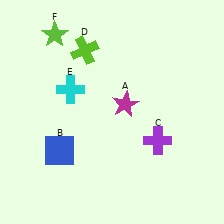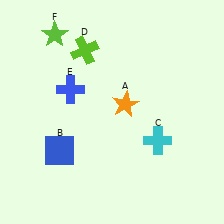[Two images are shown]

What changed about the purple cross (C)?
In Image 1, C is purple. In Image 2, it changed to cyan.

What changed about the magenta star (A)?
In Image 1, A is magenta. In Image 2, it changed to orange.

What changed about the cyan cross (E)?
In Image 1, E is cyan. In Image 2, it changed to blue.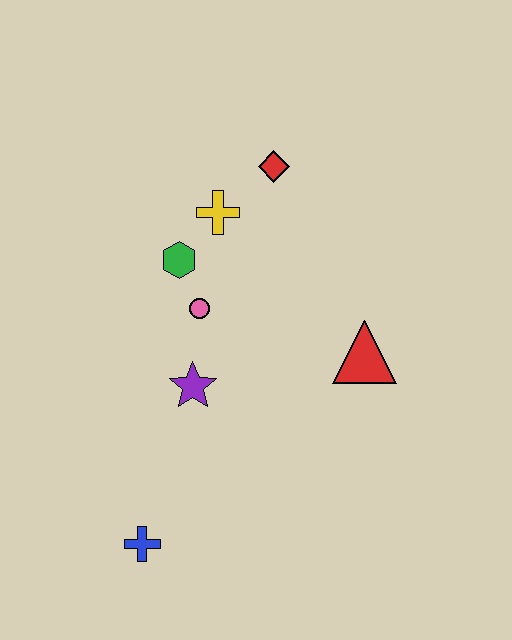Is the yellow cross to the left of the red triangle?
Yes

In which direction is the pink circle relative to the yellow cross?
The pink circle is below the yellow cross.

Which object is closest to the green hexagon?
The pink circle is closest to the green hexagon.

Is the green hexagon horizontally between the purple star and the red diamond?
No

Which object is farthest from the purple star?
The red diamond is farthest from the purple star.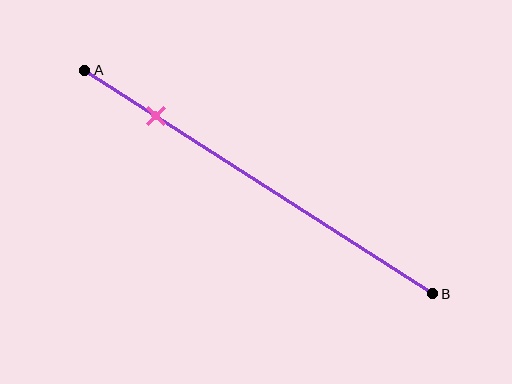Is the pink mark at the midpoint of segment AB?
No, the mark is at about 20% from A, not at the 50% midpoint.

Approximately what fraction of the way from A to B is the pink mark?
The pink mark is approximately 20% of the way from A to B.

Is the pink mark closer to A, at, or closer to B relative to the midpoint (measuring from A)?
The pink mark is closer to point A than the midpoint of segment AB.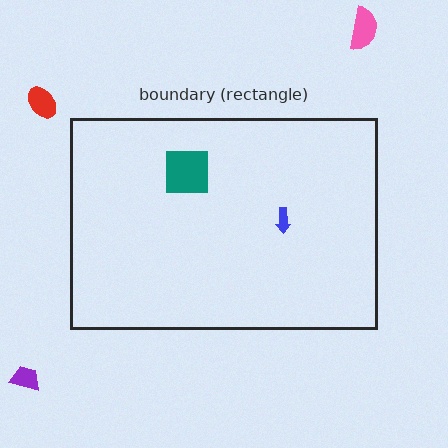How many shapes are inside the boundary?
2 inside, 3 outside.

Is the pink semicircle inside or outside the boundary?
Outside.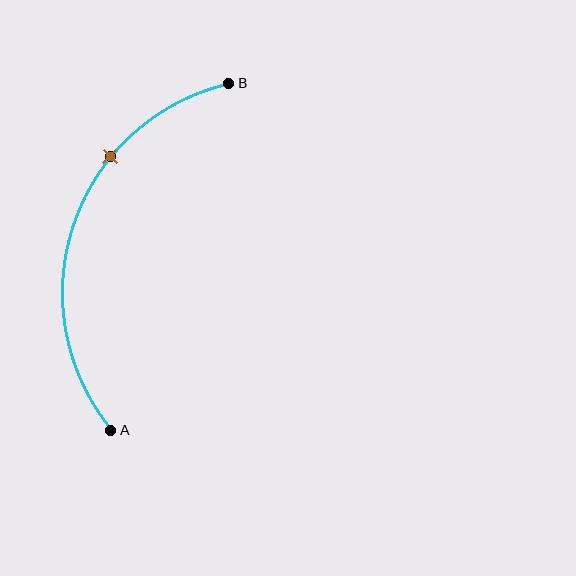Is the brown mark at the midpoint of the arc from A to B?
No. The brown mark lies on the arc but is closer to endpoint B. The arc midpoint would be at the point on the curve equidistant along the arc from both A and B.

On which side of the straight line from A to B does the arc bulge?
The arc bulges to the left of the straight line connecting A and B.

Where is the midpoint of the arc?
The arc midpoint is the point on the curve farthest from the straight line joining A and B. It sits to the left of that line.